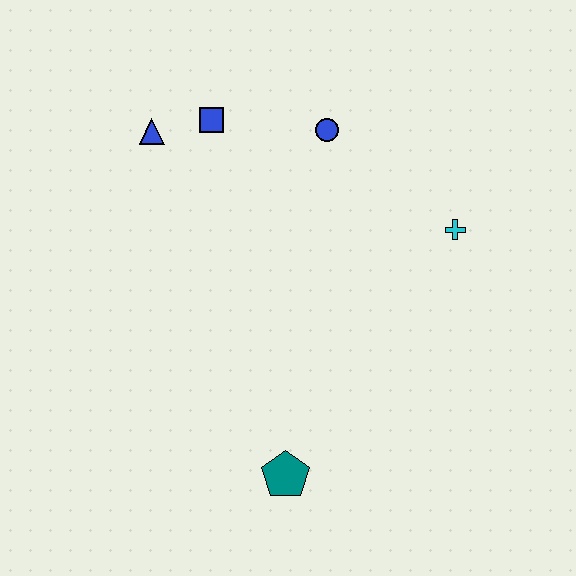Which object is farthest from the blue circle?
The teal pentagon is farthest from the blue circle.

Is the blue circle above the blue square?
No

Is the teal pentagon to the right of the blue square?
Yes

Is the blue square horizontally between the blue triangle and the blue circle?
Yes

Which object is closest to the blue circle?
The blue square is closest to the blue circle.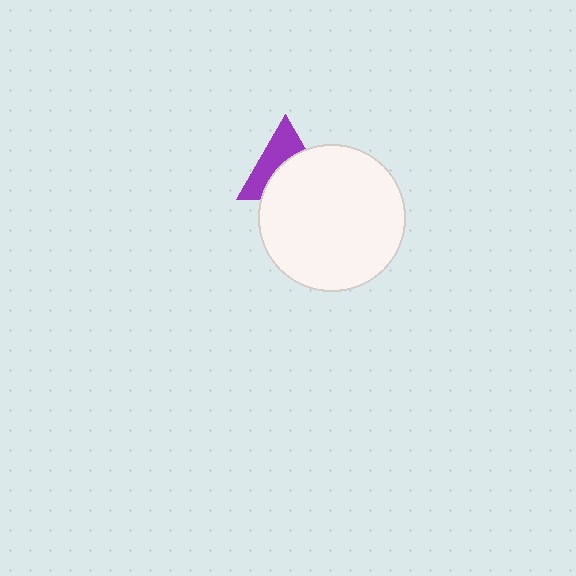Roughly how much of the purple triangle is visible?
About half of it is visible (roughly 47%).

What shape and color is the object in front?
The object in front is a white circle.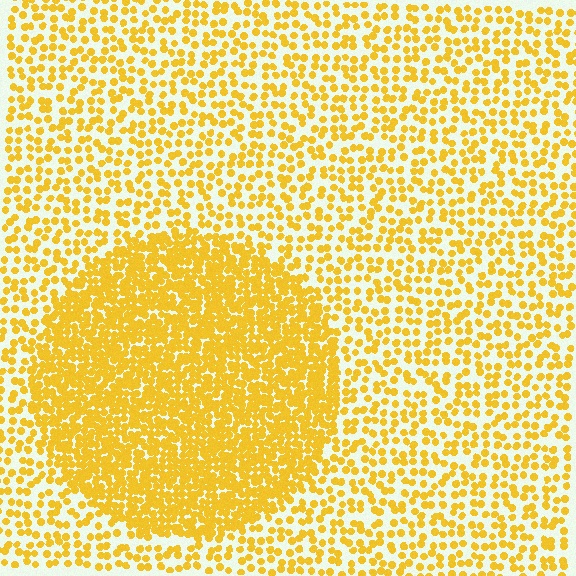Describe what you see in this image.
The image contains small yellow elements arranged at two different densities. A circle-shaped region is visible where the elements are more densely packed than the surrounding area.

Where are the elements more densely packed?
The elements are more densely packed inside the circle boundary.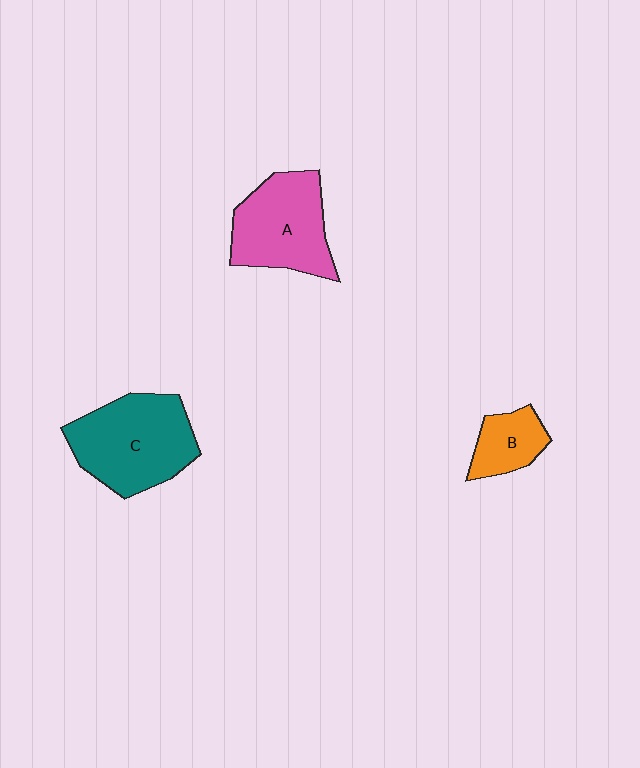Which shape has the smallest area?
Shape B (orange).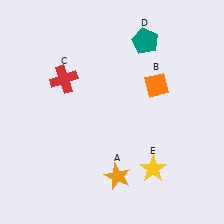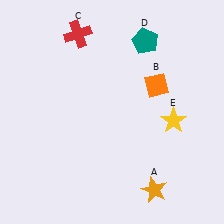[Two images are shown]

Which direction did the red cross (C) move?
The red cross (C) moved up.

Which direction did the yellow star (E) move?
The yellow star (E) moved up.